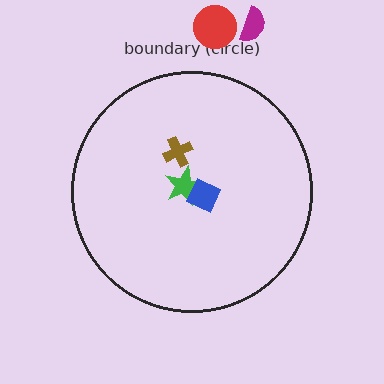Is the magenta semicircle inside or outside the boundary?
Outside.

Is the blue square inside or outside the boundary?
Inside.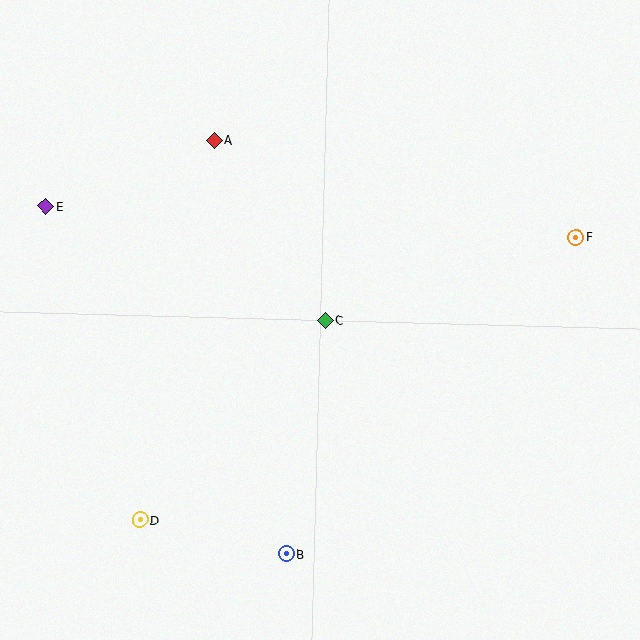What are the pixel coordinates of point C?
Point C is at (325, 321).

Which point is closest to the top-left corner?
Point E is closest to the top-left corner.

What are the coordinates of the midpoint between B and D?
The midpoint between B and D is at (213, 537).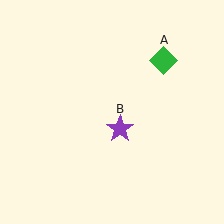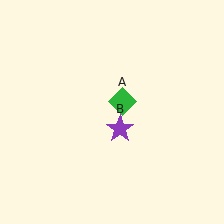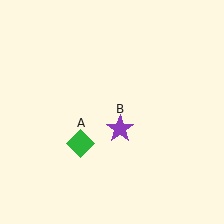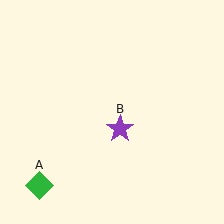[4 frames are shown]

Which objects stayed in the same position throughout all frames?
Purple star (object B) remained stationary.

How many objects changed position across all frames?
1 object changed position: green diamond (object A).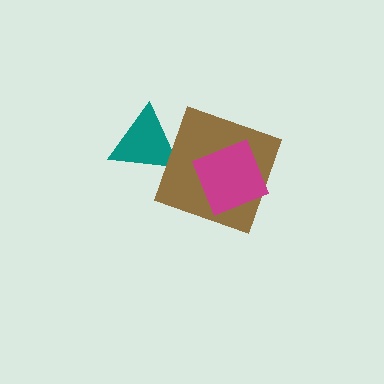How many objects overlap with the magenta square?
1 object overlaps with the magenta square.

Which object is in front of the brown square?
The magenta square is in front of the brown square.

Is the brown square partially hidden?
Yes, it is partially covered by another shape.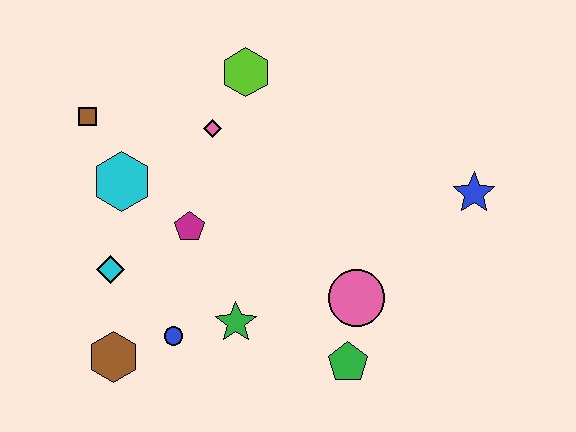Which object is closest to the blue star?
The pink circle is closest to the blue star.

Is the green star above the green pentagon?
Yes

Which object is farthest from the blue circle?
The blue star is farthest from the blue circle.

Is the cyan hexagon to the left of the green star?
Yes